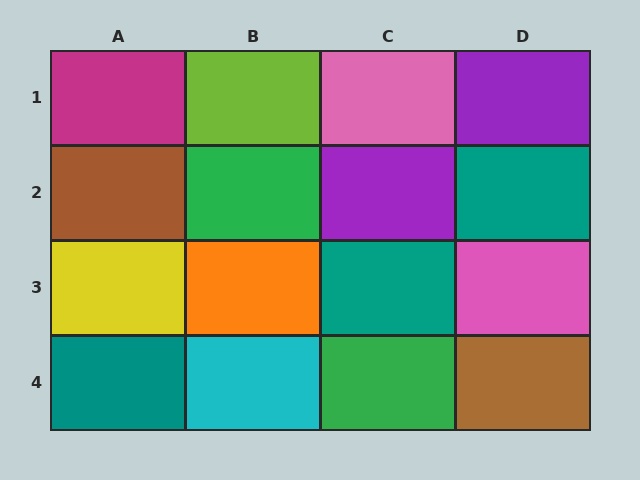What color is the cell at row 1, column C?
Pink.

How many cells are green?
2 cells are green.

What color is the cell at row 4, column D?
Brown.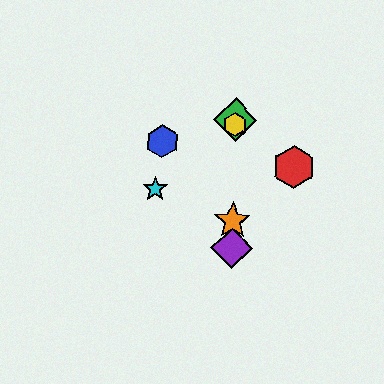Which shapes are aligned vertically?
The green diamond, the yellow hexagon, the purple diamond, the orange star are aligned vertically.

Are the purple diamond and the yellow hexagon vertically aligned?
Yes, both are at x≈231.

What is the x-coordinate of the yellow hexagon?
The yellow hexagon is at x≈235.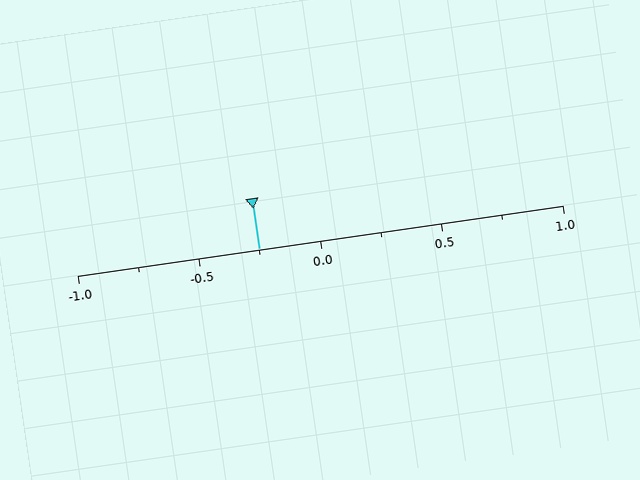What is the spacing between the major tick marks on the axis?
The major ticks are spaced 0.5 apart.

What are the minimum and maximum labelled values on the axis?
The axis runs from -1.0 to 1.0.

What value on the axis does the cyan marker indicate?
The marker indicates approximately -0.25.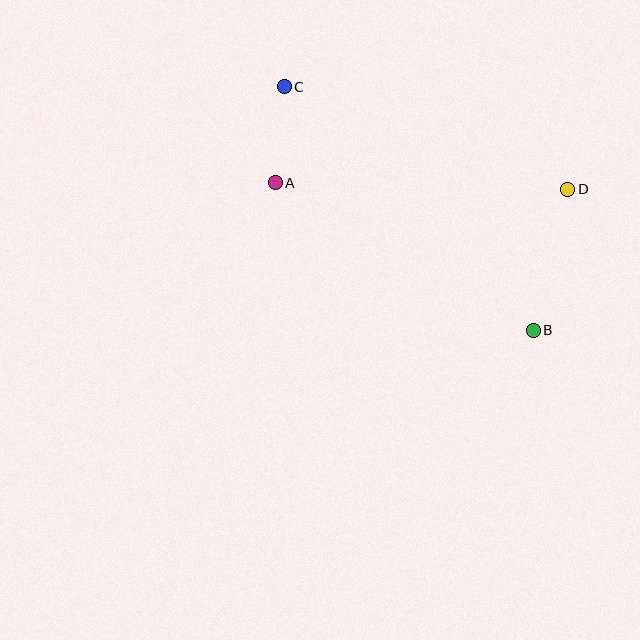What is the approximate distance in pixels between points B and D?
The distance between B and D is approximately 146 pixels.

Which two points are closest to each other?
Points A and C are closest to each other.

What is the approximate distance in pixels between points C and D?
The distance between C and D is approximately 301 pixels.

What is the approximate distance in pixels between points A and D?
The distance between A and D is approximately 292 pixels.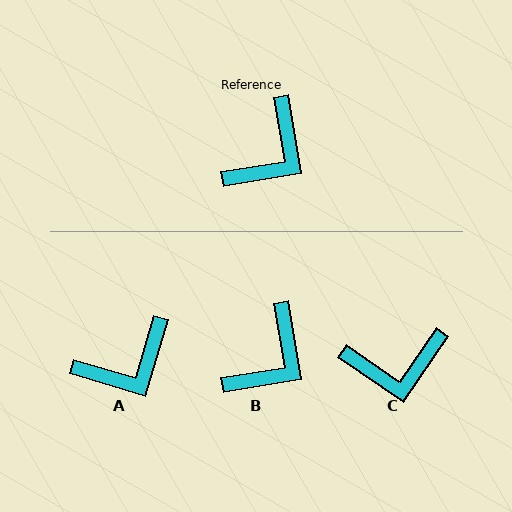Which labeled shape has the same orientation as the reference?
B.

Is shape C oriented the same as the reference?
No, it is off by about 44 degrees.